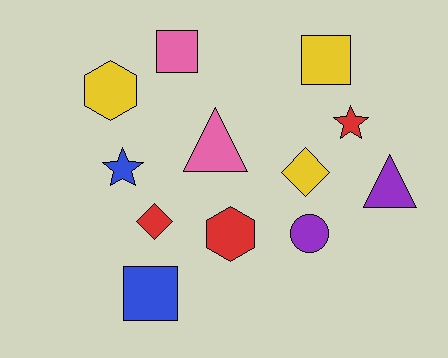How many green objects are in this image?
There are no green objects.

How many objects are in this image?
There are 12 objects.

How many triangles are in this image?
There are 2 triangles.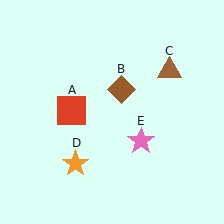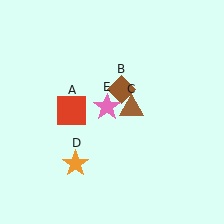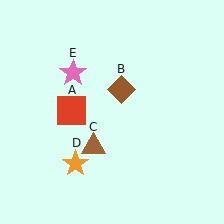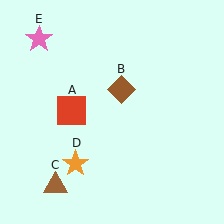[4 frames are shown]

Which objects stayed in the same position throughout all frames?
Red square (object A) and brown diamond (object B) and orange star (object D) remained stationary.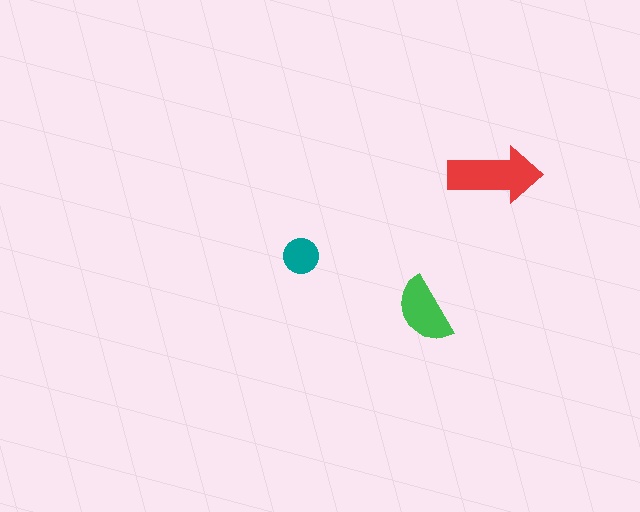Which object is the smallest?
The teal circle.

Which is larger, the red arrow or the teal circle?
The red arrow.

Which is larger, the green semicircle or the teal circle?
The green semicircle.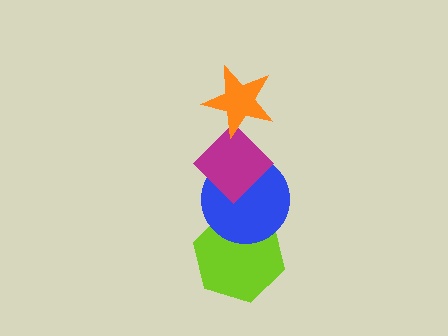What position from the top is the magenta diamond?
The magenta diamond is 2nd from the top.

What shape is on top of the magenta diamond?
The orange star is on top of the magenta diamond.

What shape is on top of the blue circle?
The magenta diamond is on top of the blue circle.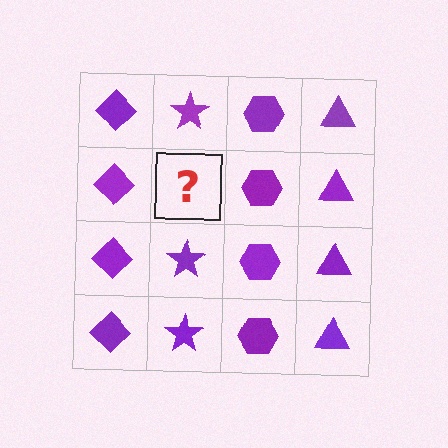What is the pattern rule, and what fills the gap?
The rule is that each column has a consistent shape. The gap should be filled with a purple star.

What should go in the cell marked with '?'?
The missing cell should contain a purple star.